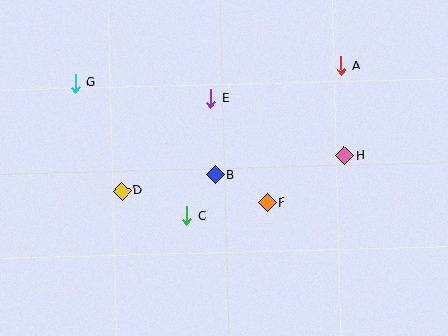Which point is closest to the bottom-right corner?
Point H is closest to the bottom-right corner.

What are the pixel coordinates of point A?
Point A is at (341, 66).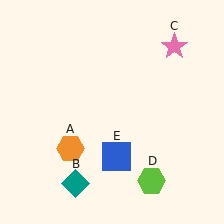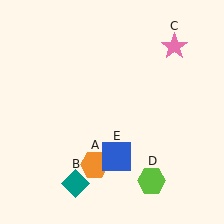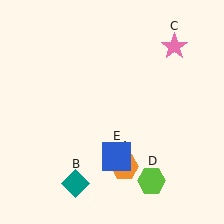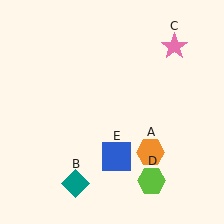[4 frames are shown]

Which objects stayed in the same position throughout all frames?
Teal diamond (object B) and pink star (object C) and lime hexagon (object D) and blue square (object E) remained stationary.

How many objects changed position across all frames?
1 object changed position: orange hexagon (object A).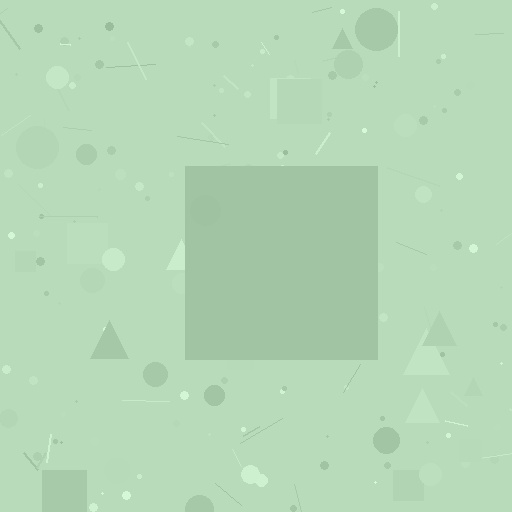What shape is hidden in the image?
A square is hidden in the image.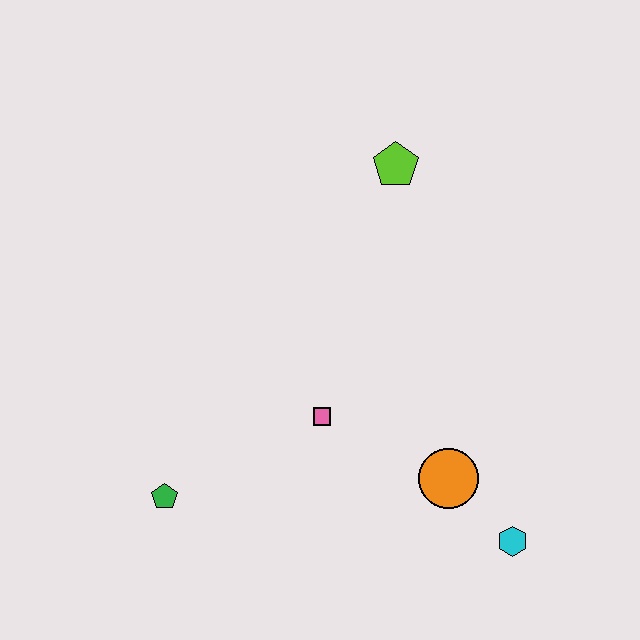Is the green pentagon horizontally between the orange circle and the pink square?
No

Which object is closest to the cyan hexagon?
The orange circle is closest to the cyan hexagon.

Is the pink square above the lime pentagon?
No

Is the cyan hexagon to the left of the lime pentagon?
No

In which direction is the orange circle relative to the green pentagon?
The orange circle is to the right of the green pentagon.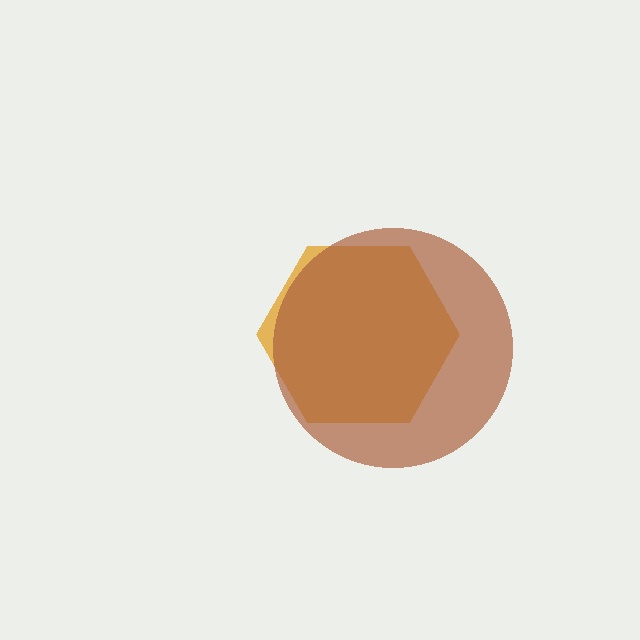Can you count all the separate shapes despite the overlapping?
Yes, there are 2 separate shapes.